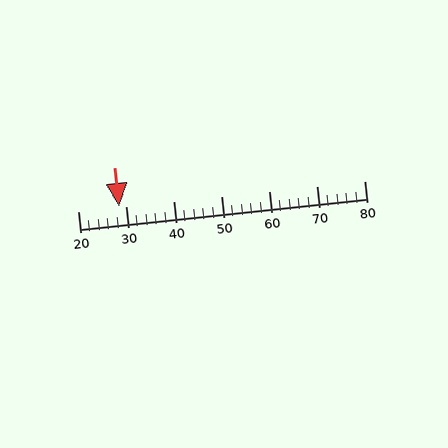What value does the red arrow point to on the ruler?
The red arrow points to approximately 29.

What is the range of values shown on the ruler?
The ruler shows values from 20 to 80.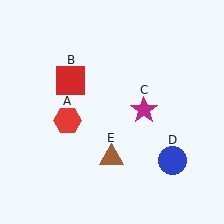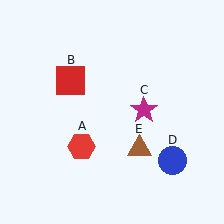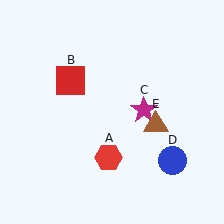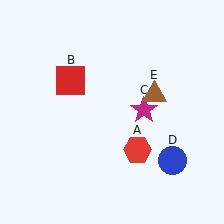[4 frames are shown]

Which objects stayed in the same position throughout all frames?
Red square (object B) and magenta star (object C) and blue circle (object D) remained stationary.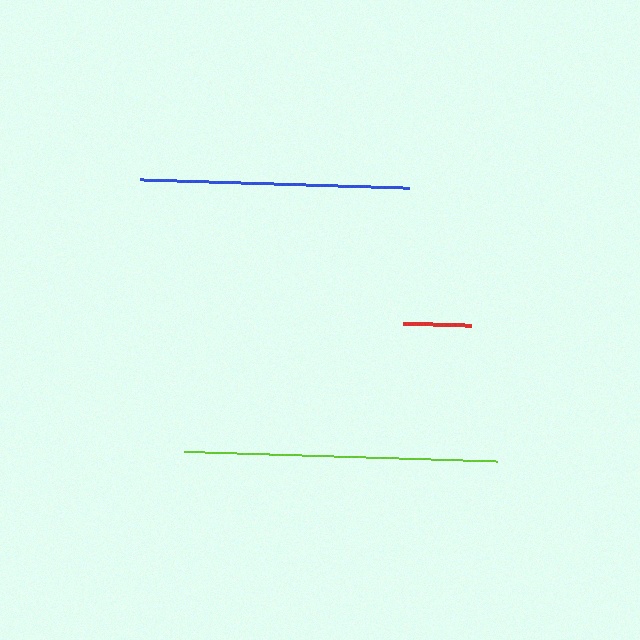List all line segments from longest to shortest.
From longest to shortest: lime, blue, red.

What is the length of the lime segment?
The lime segment is approximately 314 pixels long.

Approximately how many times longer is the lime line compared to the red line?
The lime line is approximately 4.6 times the length of the red line.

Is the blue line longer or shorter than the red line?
The blue line is longer than the red line.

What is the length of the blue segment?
The blue segment is approximately 269 pixels long.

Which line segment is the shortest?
The red line is the shortest at approximately 68 pixels.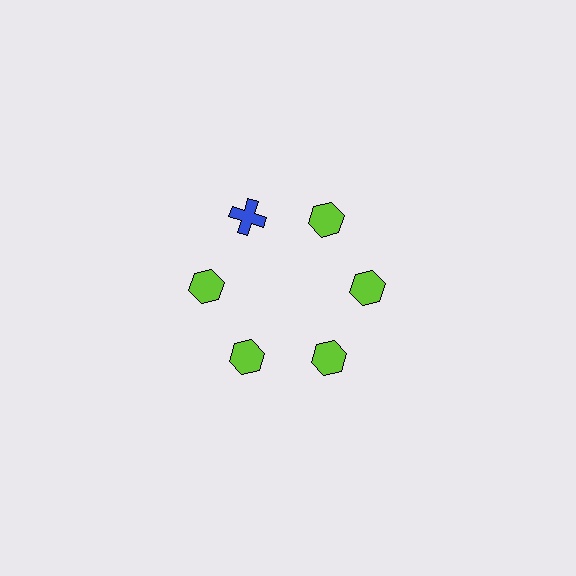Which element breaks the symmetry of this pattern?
The blue cross at roughly the 11 o'clock position breaks the symmetry. All other shapes are lime hexagons.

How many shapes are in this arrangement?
There are 6 shapes arranged in a ring pattern.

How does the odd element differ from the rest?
It differs in both color (blue instead of lime) and shape (cross instead of hexagon).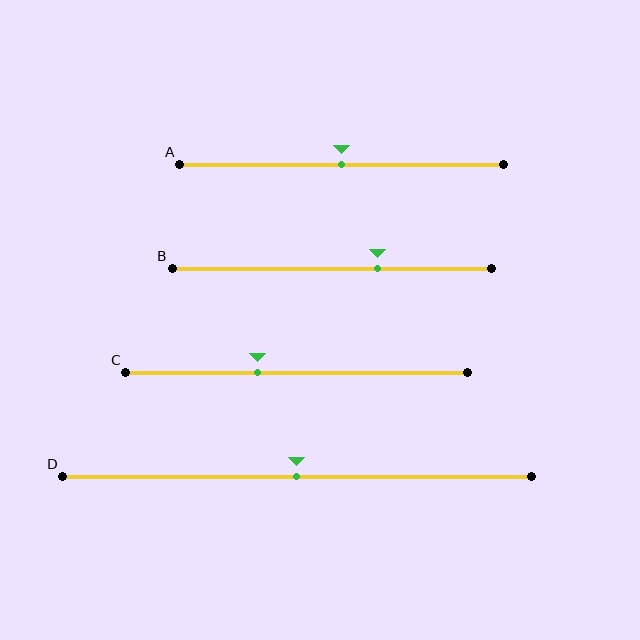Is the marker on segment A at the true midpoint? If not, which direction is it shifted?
Yes, the marker on segment A is at the true midpoint.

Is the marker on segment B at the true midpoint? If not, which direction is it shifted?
No, the marker on segment B is shifted to the right by about 14% of the segment length.